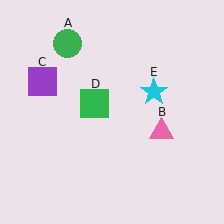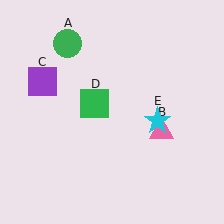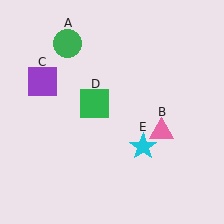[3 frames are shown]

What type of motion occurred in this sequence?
The cyan star (object E) rotated clockwise around the center of the scene.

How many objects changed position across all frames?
1 object changed position: cyan star (object E).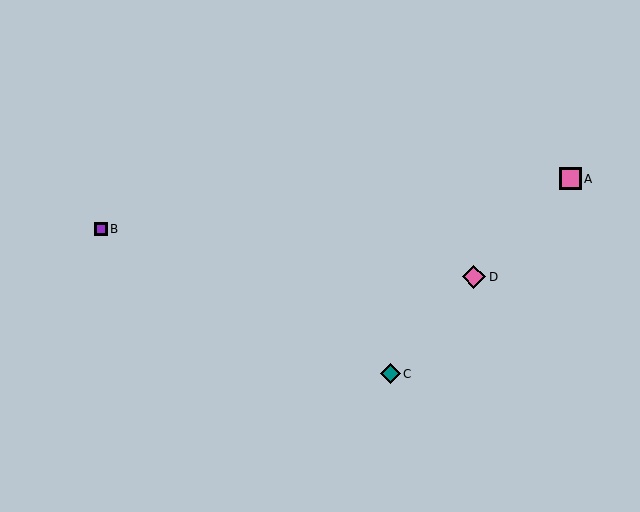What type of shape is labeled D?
Shape D is a pink diamond.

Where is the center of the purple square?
The center of the purple square is at (101, 229).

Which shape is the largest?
The pink diamond (labeled D) is the largest.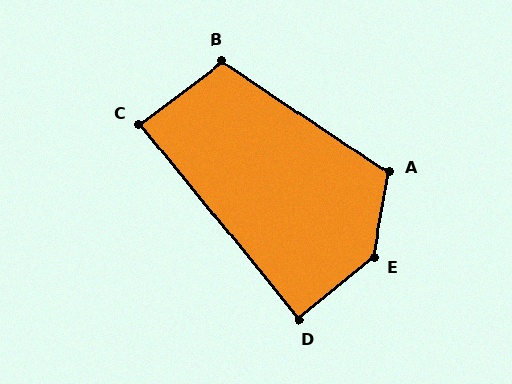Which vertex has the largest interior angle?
E, at approximately 140 degrees.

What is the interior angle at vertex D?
Approximately 90 degrees (approximately right).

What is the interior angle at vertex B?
Approximately 109 degrees (obtuse).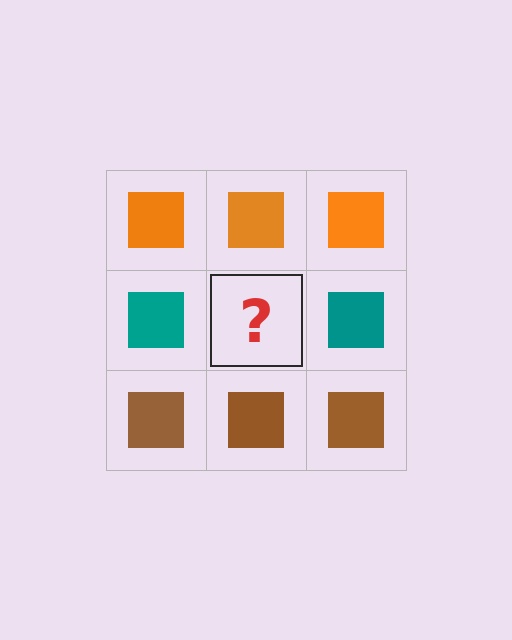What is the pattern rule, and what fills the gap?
The rule is that each row has a consistent color. The gap should be filled with a teal square.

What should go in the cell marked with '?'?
The missing cell should contain a teal square.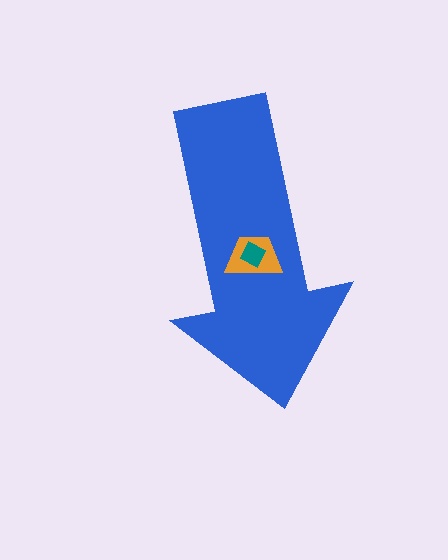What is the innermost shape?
The teal diamond.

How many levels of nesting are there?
3.